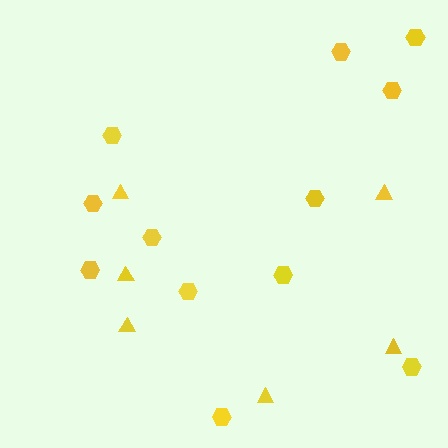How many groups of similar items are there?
There are 2 groups: one group of triangles (6) and one group of hexagons (12).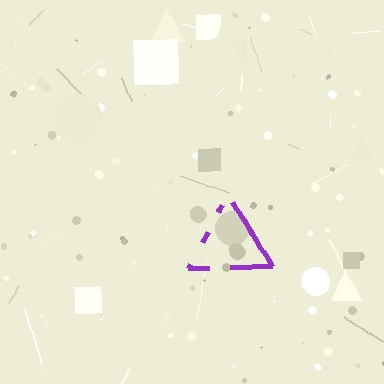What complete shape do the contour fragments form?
The contour fragments form a triangle.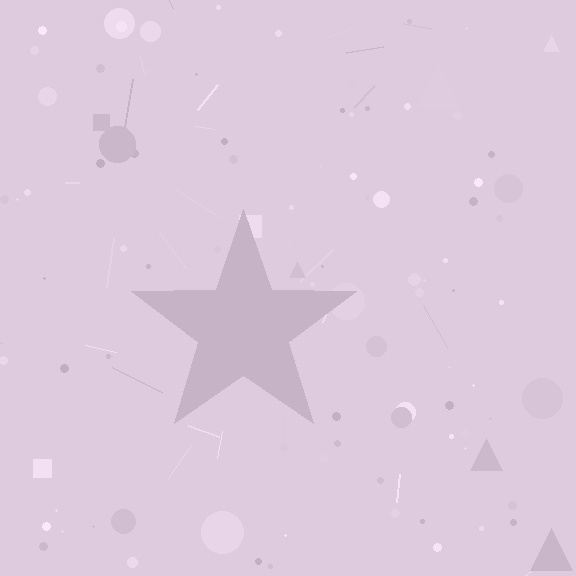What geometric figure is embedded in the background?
A star is embedded in the background.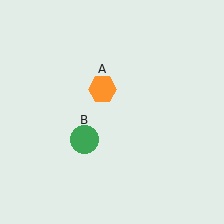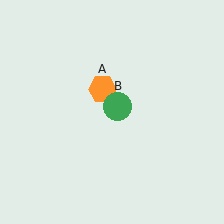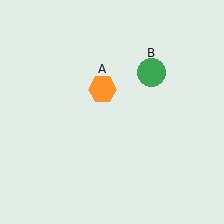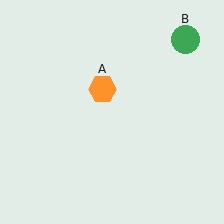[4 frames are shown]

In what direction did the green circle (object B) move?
The green circle (object B) moved up and to the right.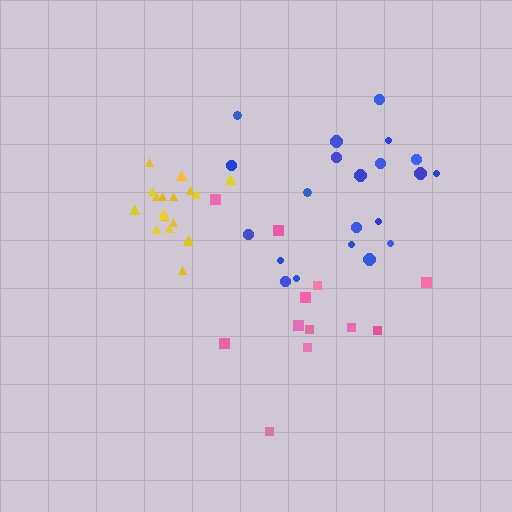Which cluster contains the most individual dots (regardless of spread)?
Blue (21).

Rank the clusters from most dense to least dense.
yellow, blue, pink.